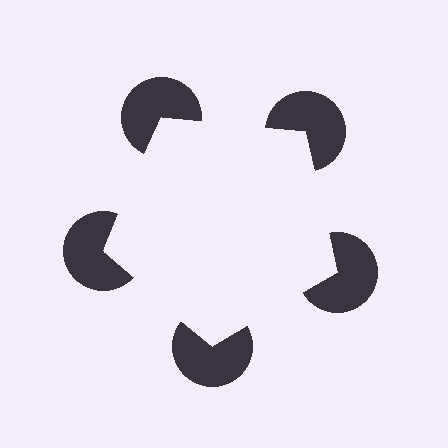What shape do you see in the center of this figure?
An illusory pentagon — its edges are inferred from the aligned wedge cuts in the pac-man discs, not physically drawn.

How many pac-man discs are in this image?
There are 5 — one at each vertex of the illusory pentagon.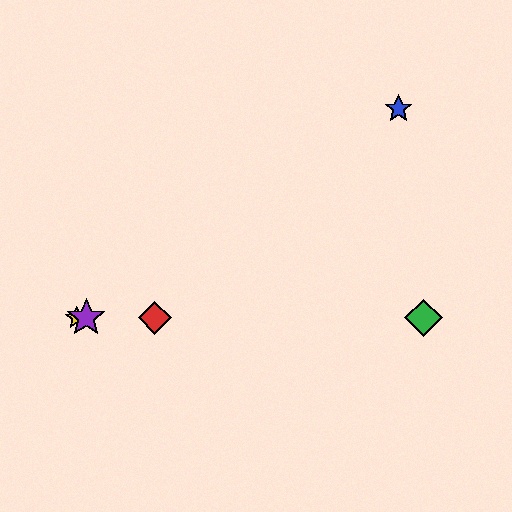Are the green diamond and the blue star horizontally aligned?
No, the green diamond is at y≈318 and the blue star is at y≈109.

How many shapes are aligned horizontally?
4 shapes (the red diamond, the green diamond, the yellow star, the purple star) are aligned horizontally.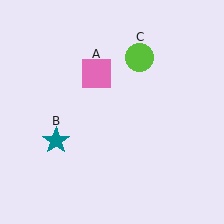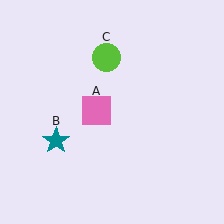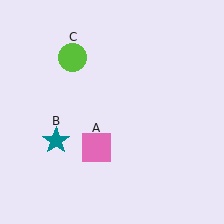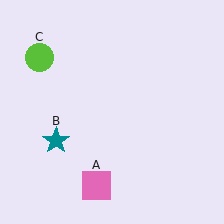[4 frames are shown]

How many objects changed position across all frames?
2 objects changed position: pink square (object A), lime circle (object C).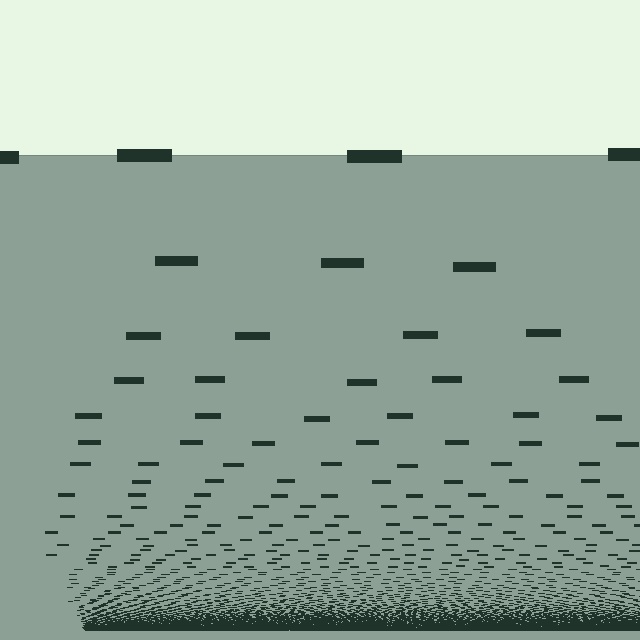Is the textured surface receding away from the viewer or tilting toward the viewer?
The surface appears to tilt toward the viewer. Texture elements get larger and sparser toward the top.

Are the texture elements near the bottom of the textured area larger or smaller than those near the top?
Smaller. The gradient is inverted — elements near the bottom are smaller and denser.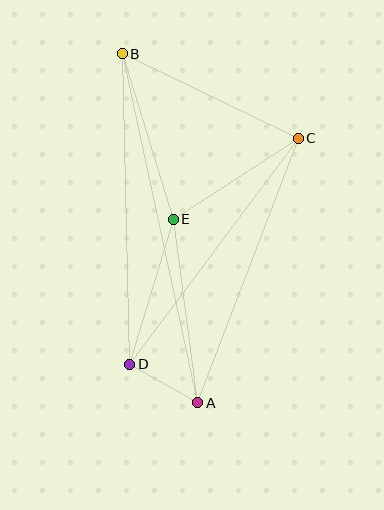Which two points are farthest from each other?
Points A and B are farthest from each other.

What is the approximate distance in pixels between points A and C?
The distance between A and C is approximately 283 pixels.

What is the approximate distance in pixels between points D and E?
The distance between D and E is approximately 151 pixels.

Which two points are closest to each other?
Points A and D are closest to each other.